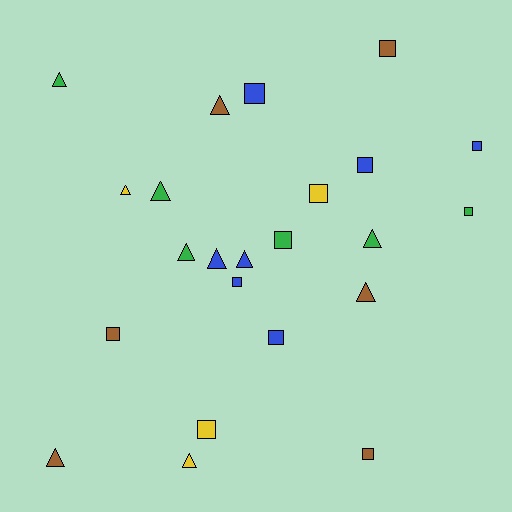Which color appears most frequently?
Blue, with 7 objects.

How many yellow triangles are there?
There are 2 yellow triangles.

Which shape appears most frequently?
Square, with 12 objects.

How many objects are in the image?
There are 23 objects.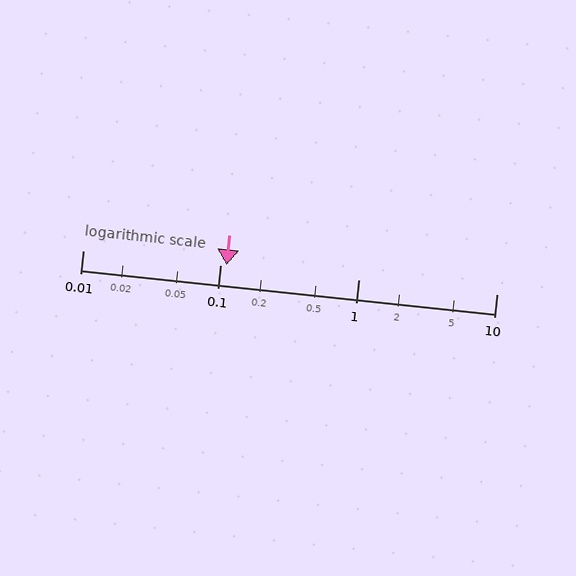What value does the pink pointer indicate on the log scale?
The pointer indicates approximately 0.11.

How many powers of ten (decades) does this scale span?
The scale spans 3 decades, from 0.01 to 10.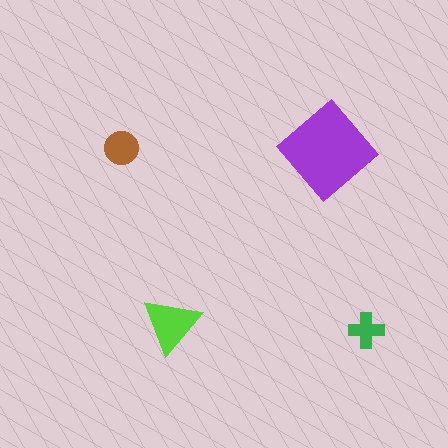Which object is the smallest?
The green cross.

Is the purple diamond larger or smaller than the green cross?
Larger.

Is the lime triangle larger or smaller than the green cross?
Larger.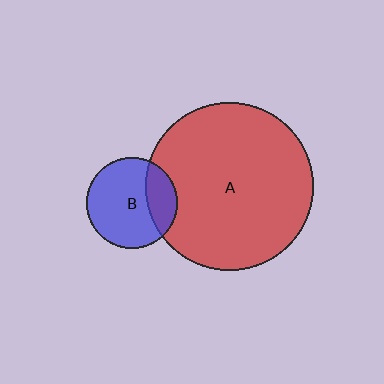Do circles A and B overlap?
Yes.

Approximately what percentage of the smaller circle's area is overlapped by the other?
Approximately 25%.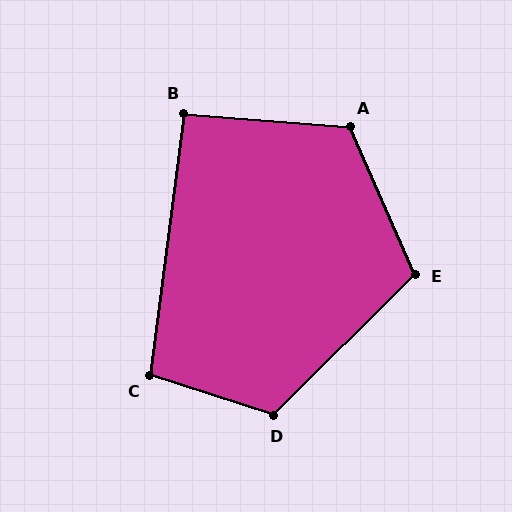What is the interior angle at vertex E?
Approximately 111 degrees (obtuse).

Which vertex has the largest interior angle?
A, at approximately 118 degrees.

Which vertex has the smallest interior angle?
B, at approximately 93 degrees.